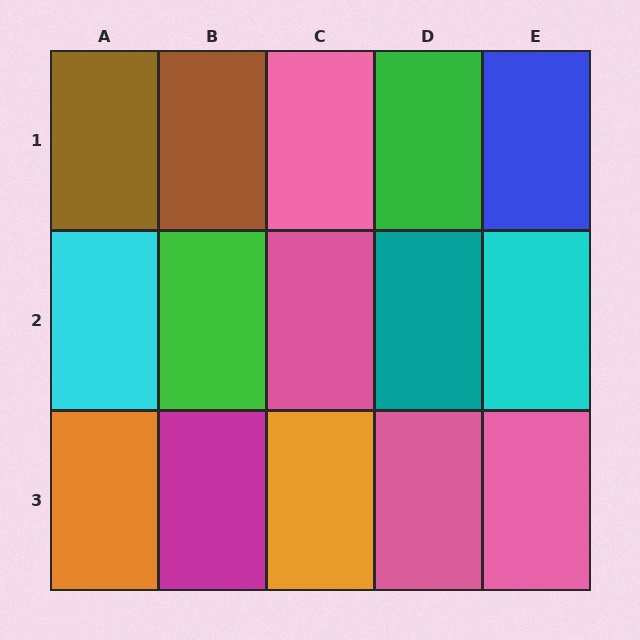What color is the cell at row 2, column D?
Teal.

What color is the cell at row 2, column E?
Cyan.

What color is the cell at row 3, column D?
Pink.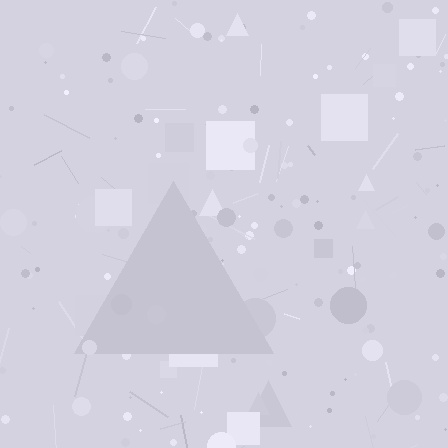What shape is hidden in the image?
A triangle is hidden in the image.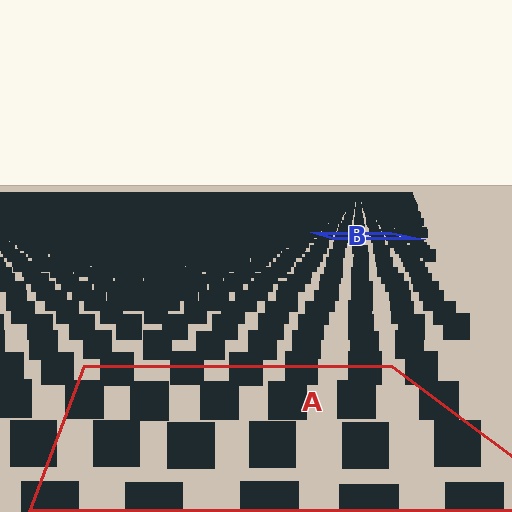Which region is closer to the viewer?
Region A is closer. The texture elements there are larger and more spread out.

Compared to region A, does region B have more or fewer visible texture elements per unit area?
Region B has more texture elements per unit area — they are packed more densely because it is farther away.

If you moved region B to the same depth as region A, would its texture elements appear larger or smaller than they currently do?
They would appear larger. At a closer depth, the same texture elements are projected at a bigger on-screen size.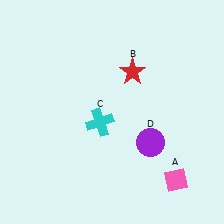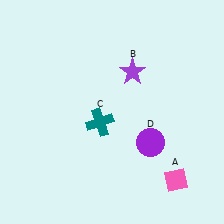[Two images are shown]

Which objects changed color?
B changed from red to purple. C changed from cyan to teal.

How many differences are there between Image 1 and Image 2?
There are 2 differences between the two images.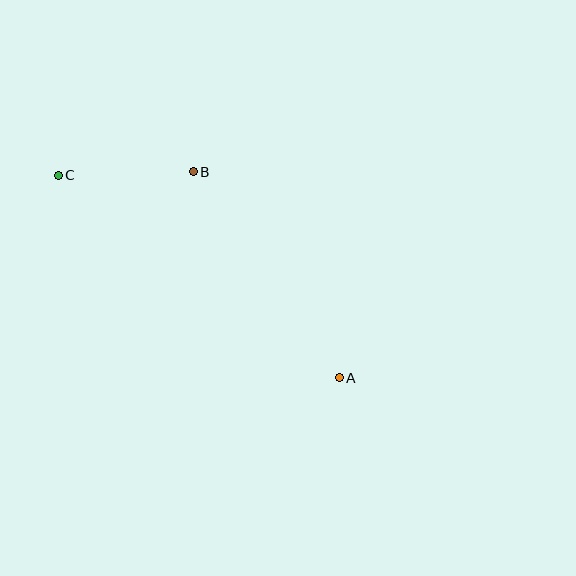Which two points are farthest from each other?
Points A and C are farthest from each other.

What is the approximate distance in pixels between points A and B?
The distance between A and B is approximately 252 pixels.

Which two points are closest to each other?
Points B and C are closest to each other.